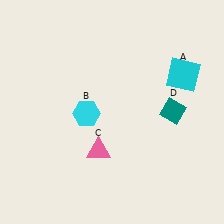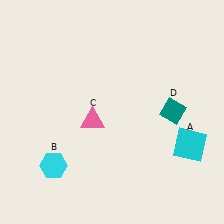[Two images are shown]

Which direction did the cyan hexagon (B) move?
The cyan hexagon (B) moved down.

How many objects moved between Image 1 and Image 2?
3 objects moved between the two images.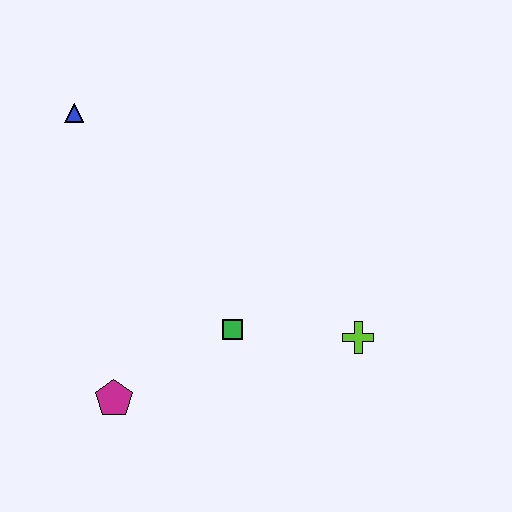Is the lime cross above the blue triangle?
No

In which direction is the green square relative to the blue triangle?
The green square is below the blue triangle.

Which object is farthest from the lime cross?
The blue triangle is farthest from the lime cross.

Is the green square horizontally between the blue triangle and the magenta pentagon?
No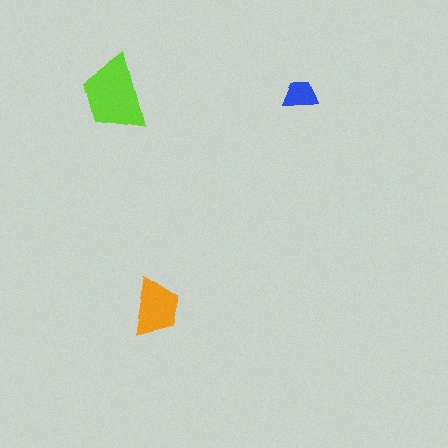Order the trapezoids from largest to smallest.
the lime one, the orange one, the blue one.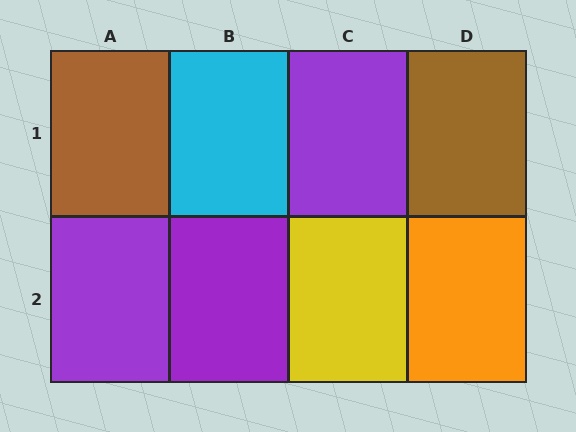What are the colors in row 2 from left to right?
Purple, purple, yellow, orange.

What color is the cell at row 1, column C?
Purple.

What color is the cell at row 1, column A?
Brown.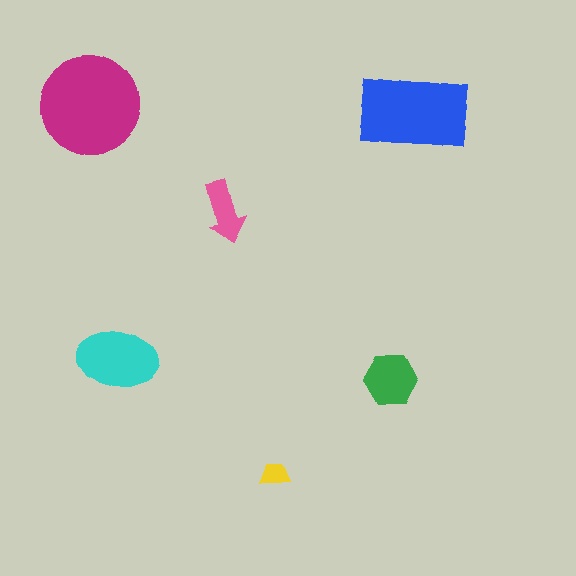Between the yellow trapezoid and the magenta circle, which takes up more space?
The magenta circle.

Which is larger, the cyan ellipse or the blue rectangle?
The blue rectangle.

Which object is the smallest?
The yellow trapezoid.